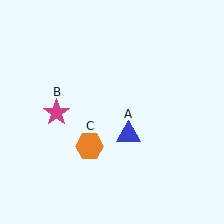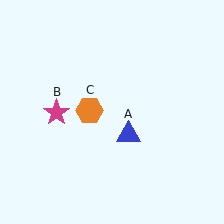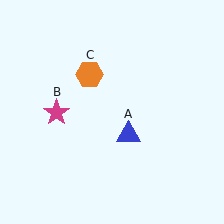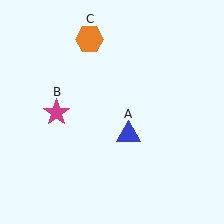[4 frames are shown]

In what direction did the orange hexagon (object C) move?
The orange hexagon (object C) moved up.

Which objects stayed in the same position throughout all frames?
Blue triangle (object A) and magenta star (object B) remained stationary.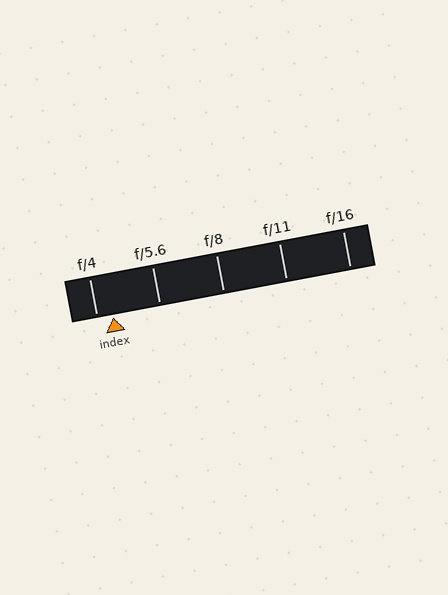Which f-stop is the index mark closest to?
The index mark is closest to f/4.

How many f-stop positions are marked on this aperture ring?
There are 5 f-stop positions marked.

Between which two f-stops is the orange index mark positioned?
The index mark is between f/4 and f/5.6.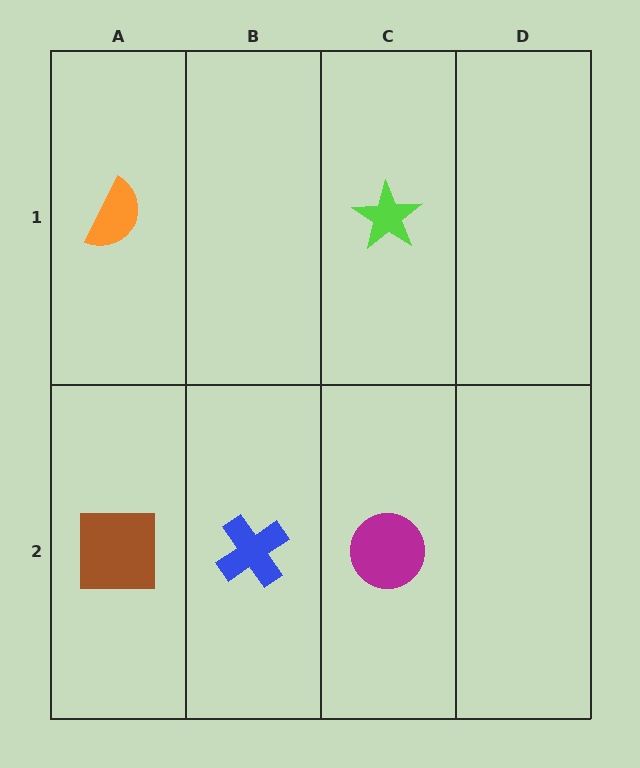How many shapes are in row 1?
2 shapes.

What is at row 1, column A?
An orange semicircle.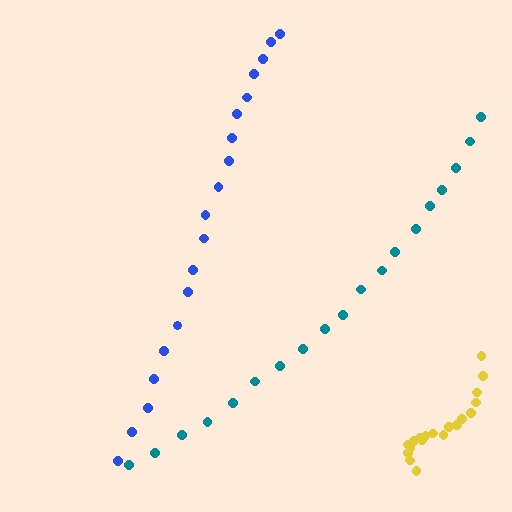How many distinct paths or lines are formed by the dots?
There are 3 distinct paths.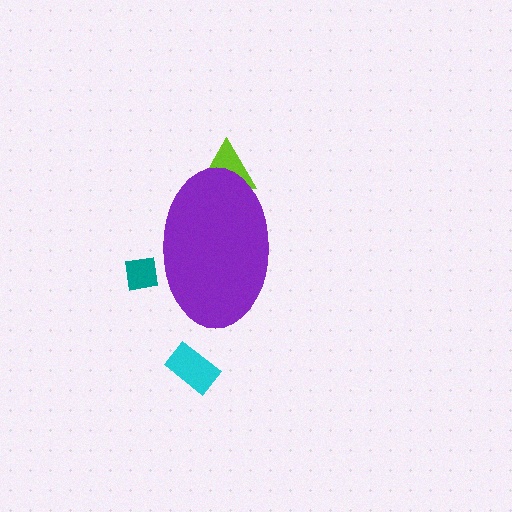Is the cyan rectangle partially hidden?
No, the cyan rectangle is fully visible.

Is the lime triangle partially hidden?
Yes, the lime triangle is partially hidden behind the purple ellipse.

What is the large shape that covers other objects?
A purple ellipse.